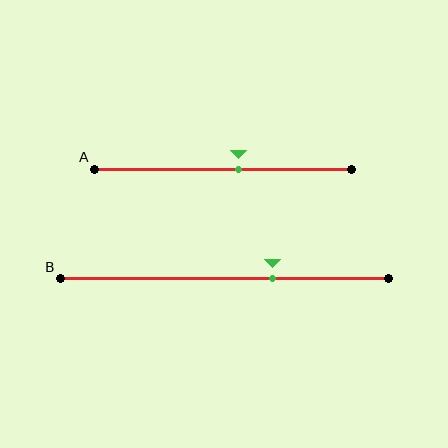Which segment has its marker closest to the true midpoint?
Segment A has its marker closest to the true midpoint.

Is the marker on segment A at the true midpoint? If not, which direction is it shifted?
No, the marker on segment A is shifted to the right by about 6% of the segment length.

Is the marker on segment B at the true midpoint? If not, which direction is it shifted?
No, the marker on segment B is shifted to the right by about 15% of the segment length.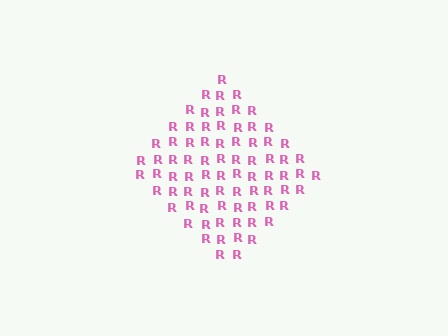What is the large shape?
The large shape is a diamond.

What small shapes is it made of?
It is made of small letter R's.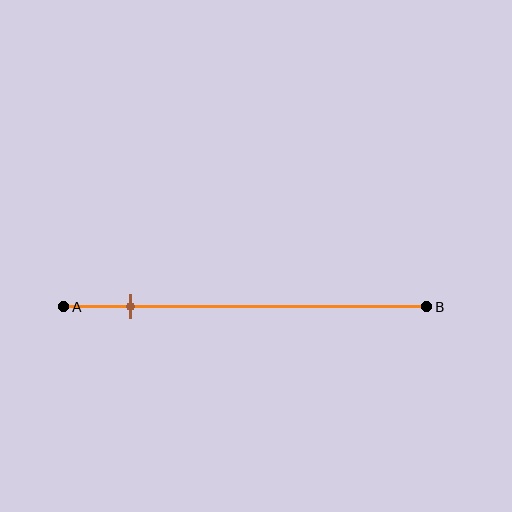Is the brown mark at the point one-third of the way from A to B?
No, the mark is at about 20% from A, not at the 33% one-third point.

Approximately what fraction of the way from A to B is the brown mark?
The brown mark is approximately 20% of the way from A to B.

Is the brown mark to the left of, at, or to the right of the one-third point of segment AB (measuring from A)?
The brown mark is to the left of the one-third point of segment AB.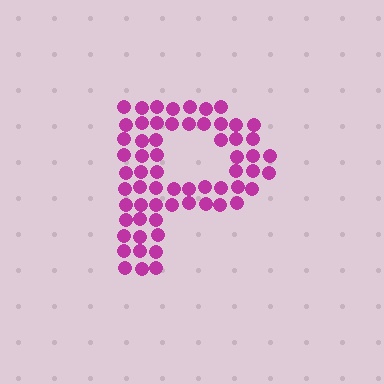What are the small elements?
The small elements are circles.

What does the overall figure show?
The overall figure shows the letter P.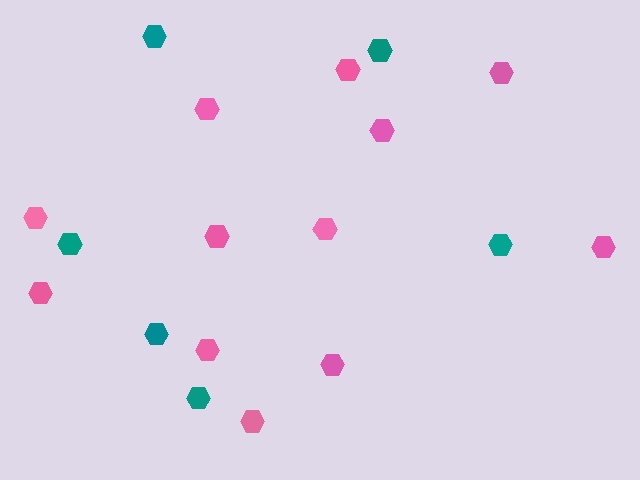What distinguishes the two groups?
There are 2 groups: one group of pink hexagons (12) and one group of teal hexagons (6).